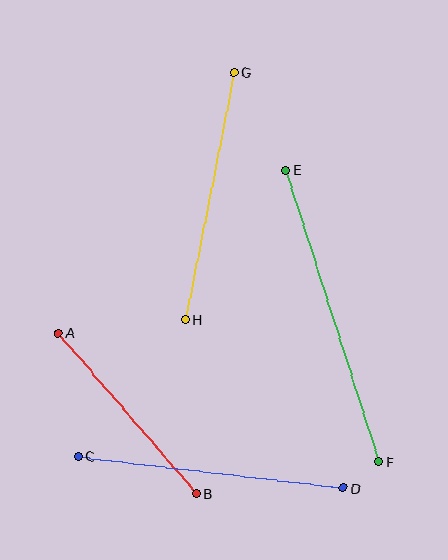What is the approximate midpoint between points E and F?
The midpoint is at approximately (332, 316) pixels.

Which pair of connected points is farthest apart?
Points E and F are farthest apart.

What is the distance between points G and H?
The distance is approximately 252 pixels.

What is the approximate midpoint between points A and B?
The midpoint is at approximately (127, 413) pixels.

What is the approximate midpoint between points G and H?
The midpoint is at approximately (209, 196) pixels.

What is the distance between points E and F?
The distance is approximately 307 pixels.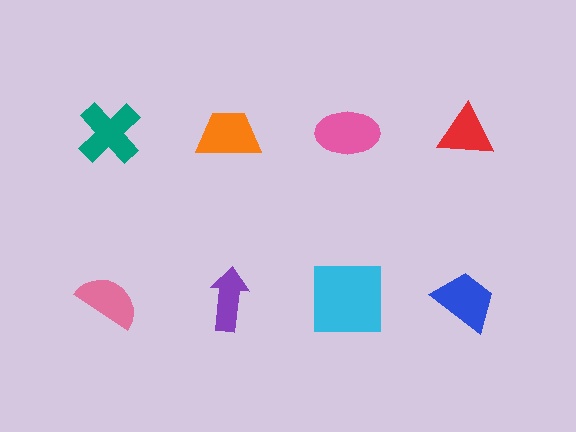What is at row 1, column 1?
A teal cross.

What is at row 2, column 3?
A cyan square.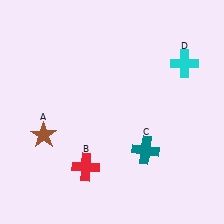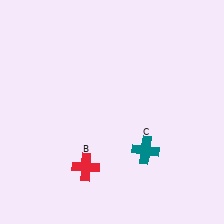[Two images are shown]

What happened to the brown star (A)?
The brown star (A) was removed in Image 2. It was in the bottom-left area of Image 1.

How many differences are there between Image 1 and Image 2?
There are 2 differences between the two images.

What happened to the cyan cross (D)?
The cyan cross (D) was removed in Image 2. It was in the top-right area of Image 1.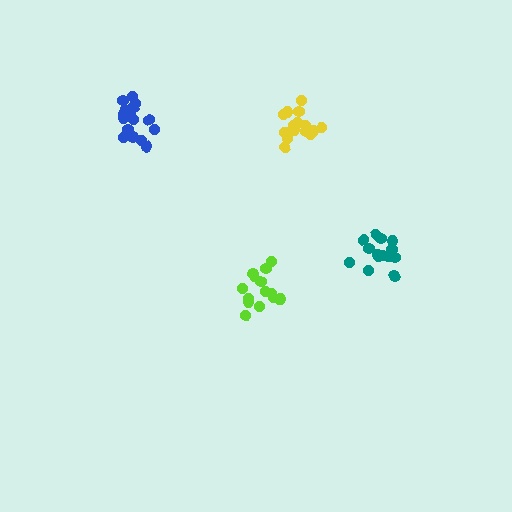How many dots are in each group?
Group 1: 14 dots, Group 2: 17 dots, Group 3: 14 dots, Group 4: 16 dots (61 total).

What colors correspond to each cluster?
The clusters are colored: teal, blue, lime, yellow.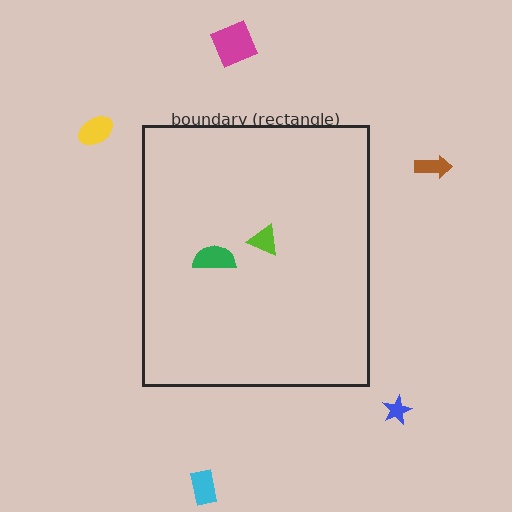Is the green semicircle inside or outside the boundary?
Inside.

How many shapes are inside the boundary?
2 inside, 5 outside.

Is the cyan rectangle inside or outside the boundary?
Outside.